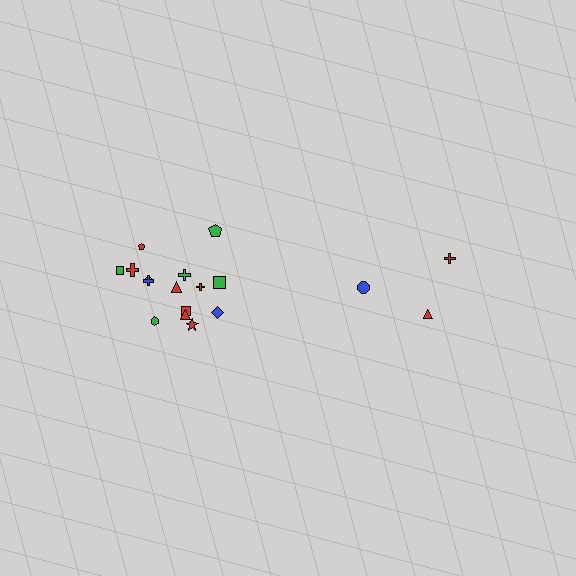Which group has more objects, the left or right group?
The left group.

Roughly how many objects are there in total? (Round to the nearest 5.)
Roughly 20 objects in total.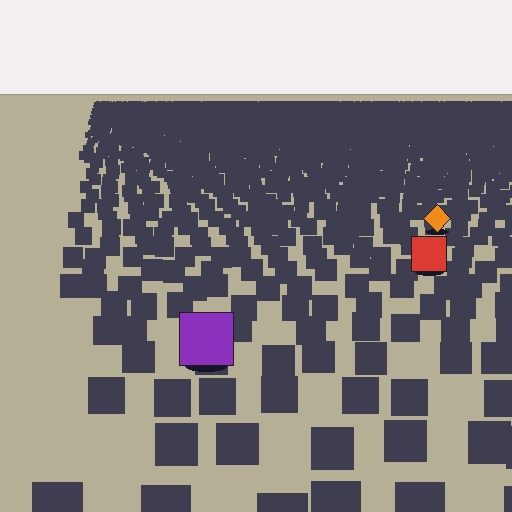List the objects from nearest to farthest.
From nearest to farthest: the purple square, the red square, the orange diamond.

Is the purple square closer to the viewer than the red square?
Yes. The purple square is closer — you can tell from the texture gradient: the ground texture is coarser near it.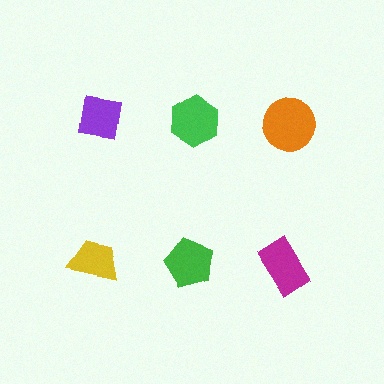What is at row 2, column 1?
A yellow trapezoid.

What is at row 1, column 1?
A purple square.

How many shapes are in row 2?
3 shapes.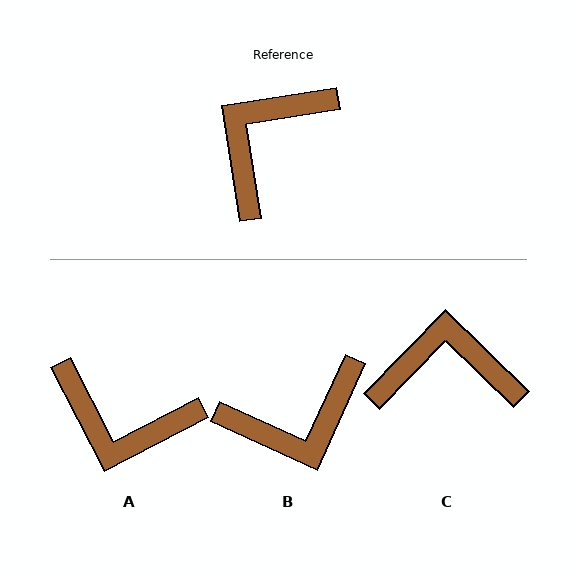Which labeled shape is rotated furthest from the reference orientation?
B, about 147 degrees away.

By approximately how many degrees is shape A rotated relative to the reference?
Approximately 109 degrees counter-clockwise.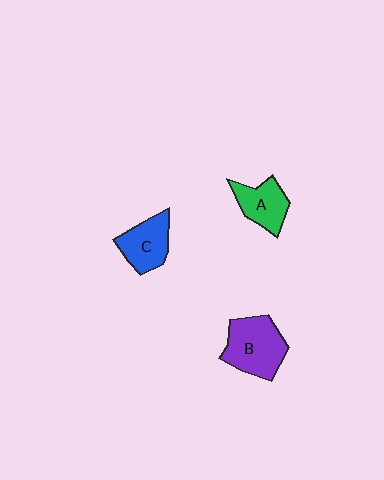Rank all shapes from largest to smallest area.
From largest to smallest: B (purple), C (blue), A (green).